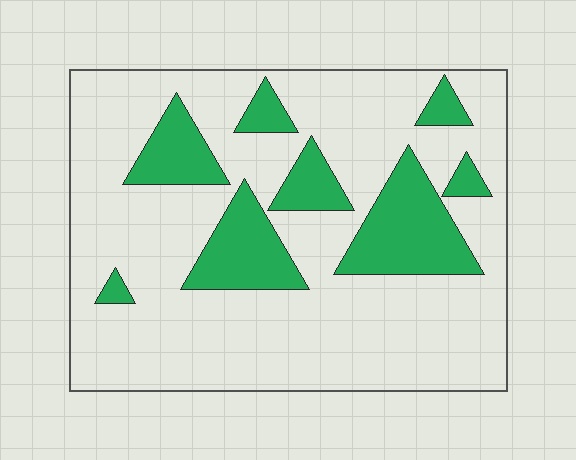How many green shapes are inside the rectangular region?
8.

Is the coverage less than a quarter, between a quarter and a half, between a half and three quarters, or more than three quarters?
Less than a quarter.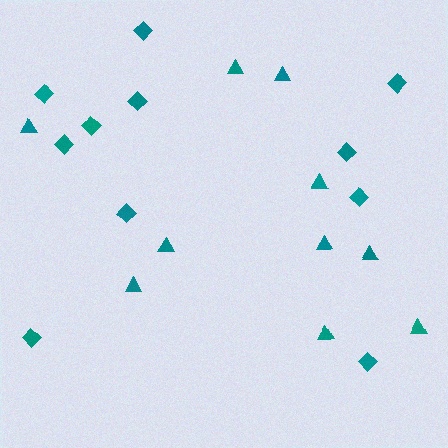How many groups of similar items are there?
There are 2 groups: one group of triangles (10) and one group of diamonds (11).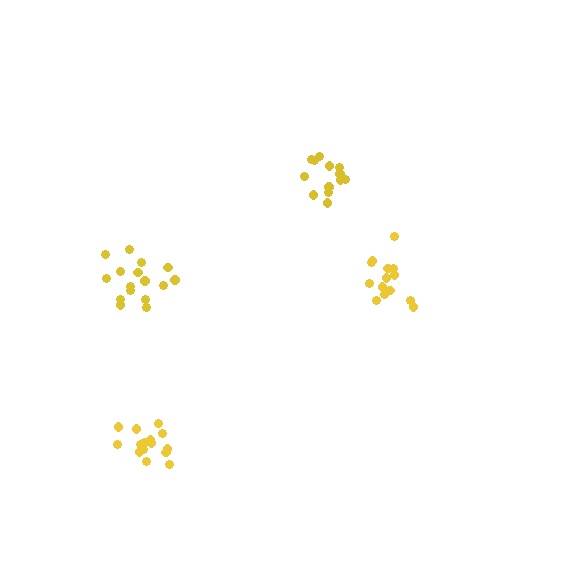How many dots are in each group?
Group 1: 15 dots, Group 2: 14 dots, Group 3: 13 dots, Group 4: 16 dots (58 total).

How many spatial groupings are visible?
There are 4 spatial groupings.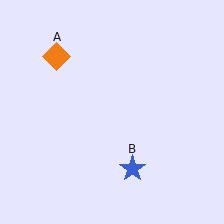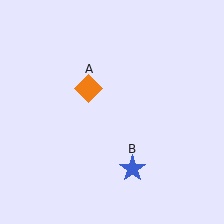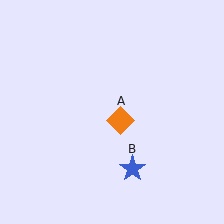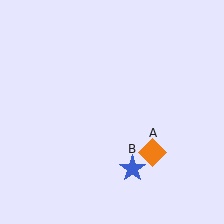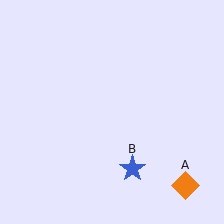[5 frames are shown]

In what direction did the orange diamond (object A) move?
The orange diamond (object A) moved down and to the right.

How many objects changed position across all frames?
1 object changed position: orange diamond (object A).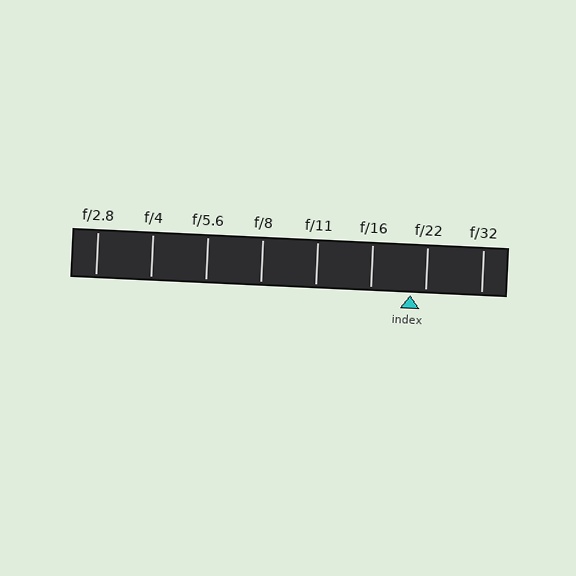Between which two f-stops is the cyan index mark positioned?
The index mark is between f/16 and f/22.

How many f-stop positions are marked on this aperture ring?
There are 8 f-stop positions marked.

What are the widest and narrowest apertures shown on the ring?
The widest aperture shown is f/2.8 and the narrowest is f/32.